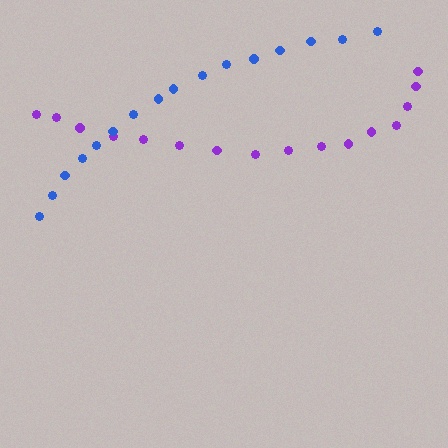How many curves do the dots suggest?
There are 2 distinct paths.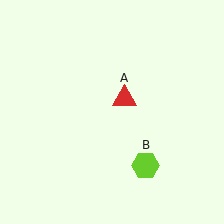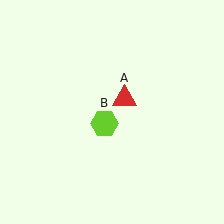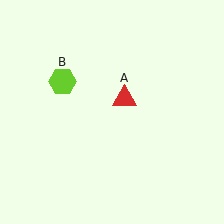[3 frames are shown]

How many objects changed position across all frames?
1 object changed position: lime hexagon (object B).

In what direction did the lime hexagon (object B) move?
The lime hexagon (object B) moved up and to the left.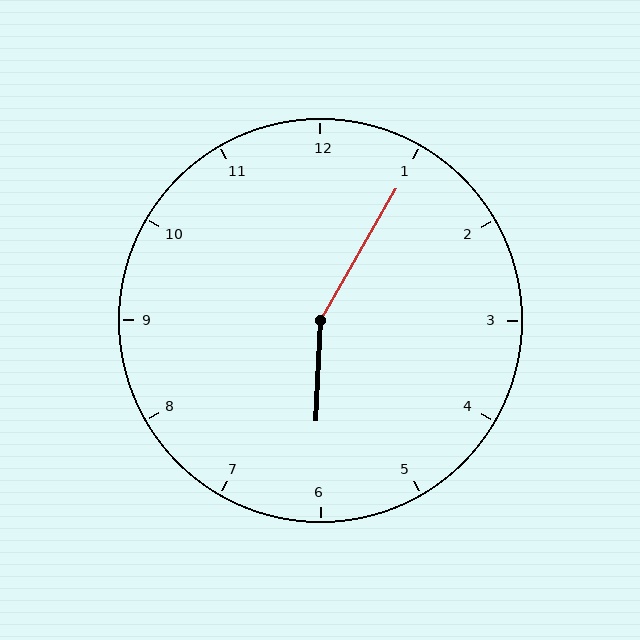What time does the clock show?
6:05.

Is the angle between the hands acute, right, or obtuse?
It is obtuse.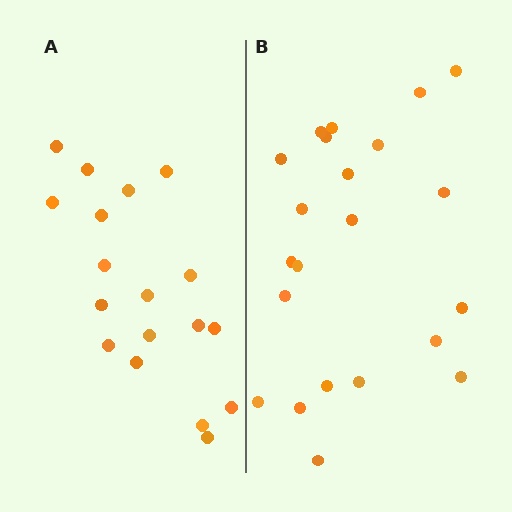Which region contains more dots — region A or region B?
Region B (the right region) has more dots.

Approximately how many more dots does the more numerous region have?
Region B has about 4 more dots than region A.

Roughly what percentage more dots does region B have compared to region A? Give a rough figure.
About 20% more.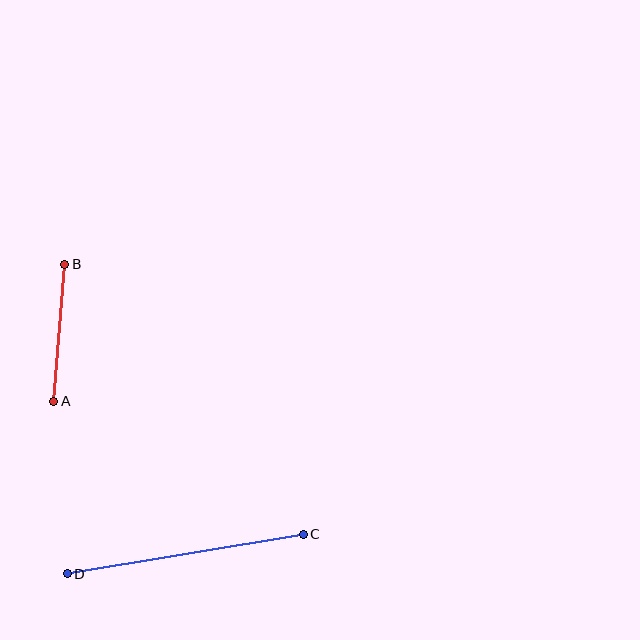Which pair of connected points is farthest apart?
Points C and D are farthest apart.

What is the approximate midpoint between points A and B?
The midpoint is at approximately (59, 333) pixels.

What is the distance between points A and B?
The distance is approximately 138 pixels.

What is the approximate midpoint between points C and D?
The midpoint is at approximately (185, 554) pixels.